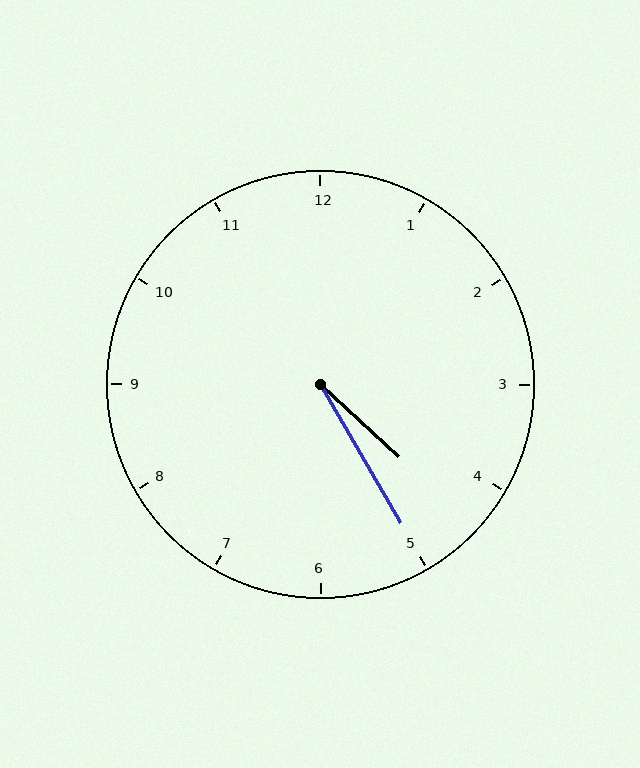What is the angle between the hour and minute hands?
Approximately 18 degrees.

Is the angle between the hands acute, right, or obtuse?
It is acute.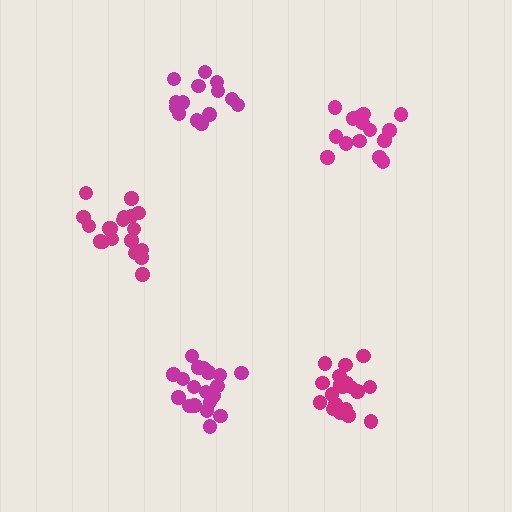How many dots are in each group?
Group 1: 15 dots, Group 2: 15 dots, Group 3: 19 dots, Group 4: 19 dots, Group 5: 19 dots (87 total).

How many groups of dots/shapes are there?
There are 5 groups.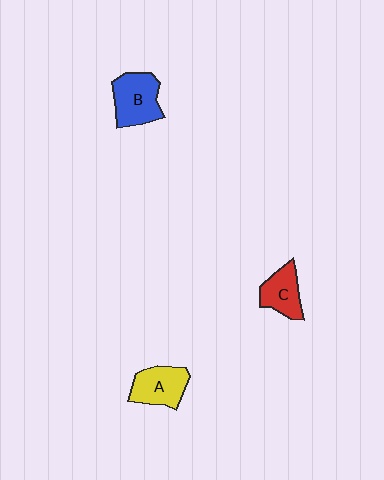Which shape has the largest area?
Shape B (blue).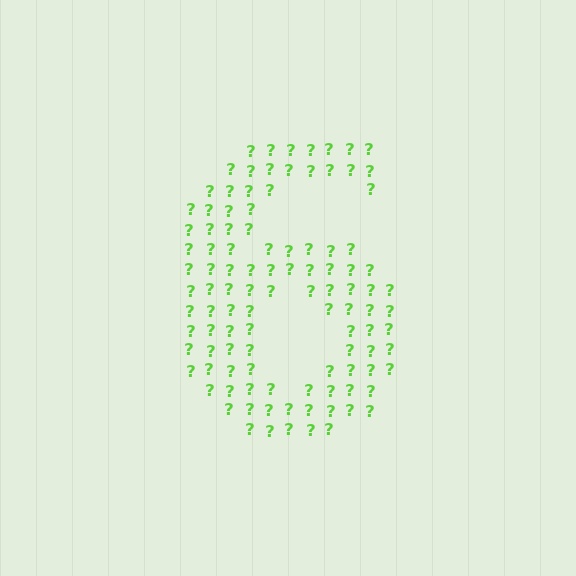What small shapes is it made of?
It is made of small question marks.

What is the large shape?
The large shape is the digit 6.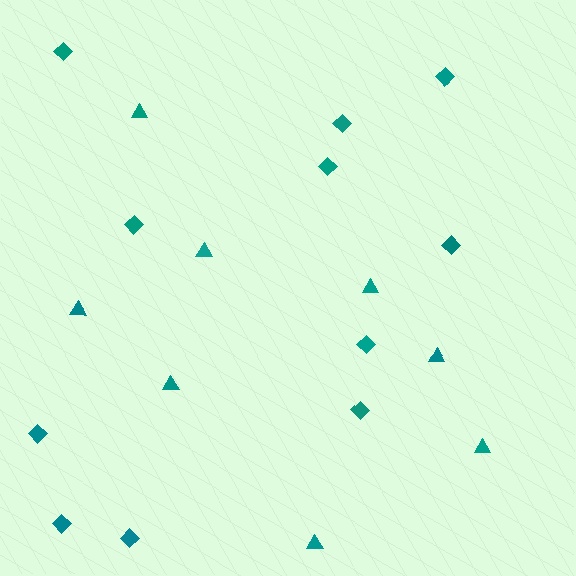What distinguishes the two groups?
There are 2 groups: one group of diamonds (11) and one group of triangles (8).